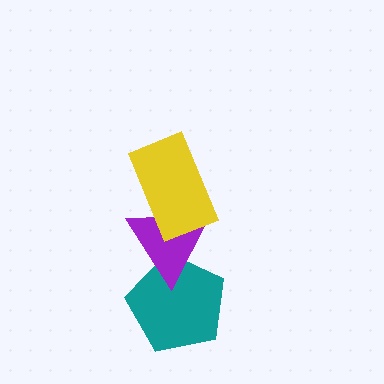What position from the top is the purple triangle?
The purple triangle is 2nd from the top.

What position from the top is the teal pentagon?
The teal pentagon is 3rd from the top.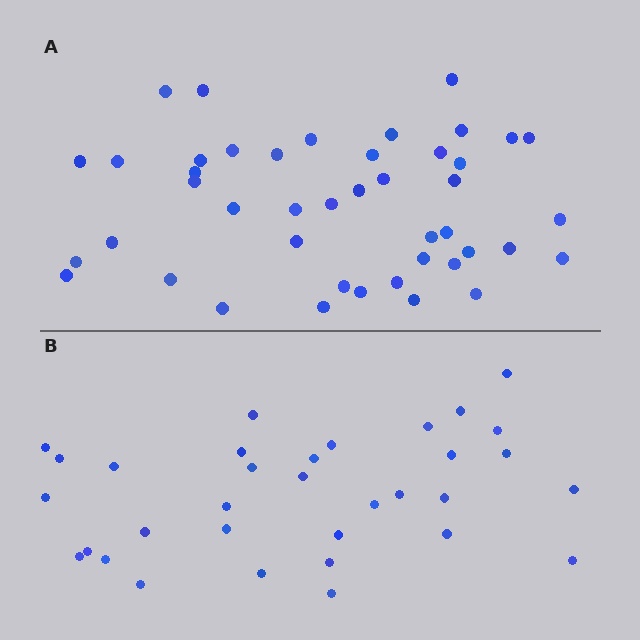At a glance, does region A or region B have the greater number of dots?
Region A (the top region) has more dots.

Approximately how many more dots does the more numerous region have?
Region A has roughly 12 or so more dots than region B.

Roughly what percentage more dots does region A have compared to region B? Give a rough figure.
About 35% more.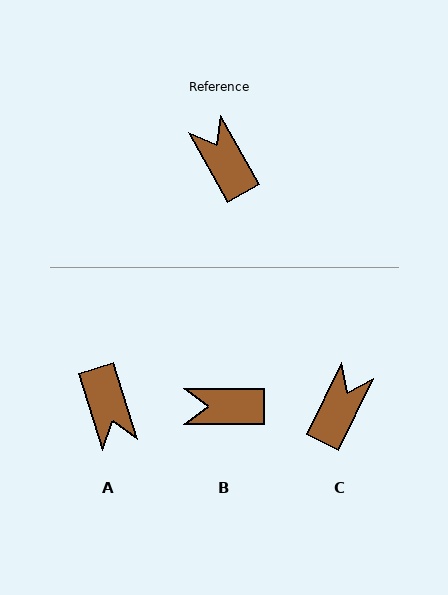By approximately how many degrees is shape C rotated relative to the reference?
Approximately 56 degrees clockwise.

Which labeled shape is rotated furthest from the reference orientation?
A, about 168 degrees away.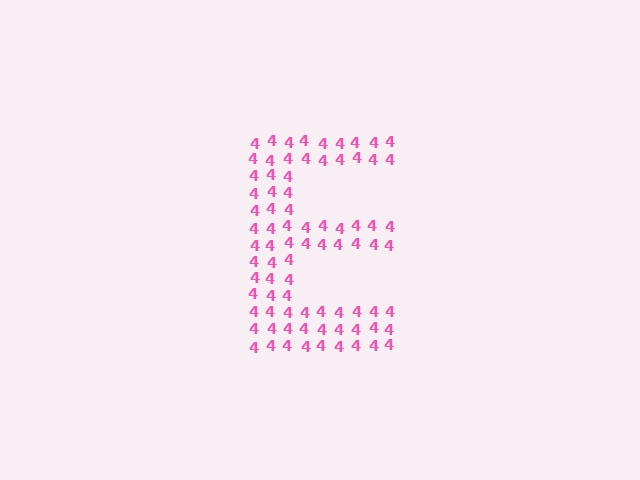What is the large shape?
The large shape is the letter E.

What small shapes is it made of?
It is made of small digit 4's.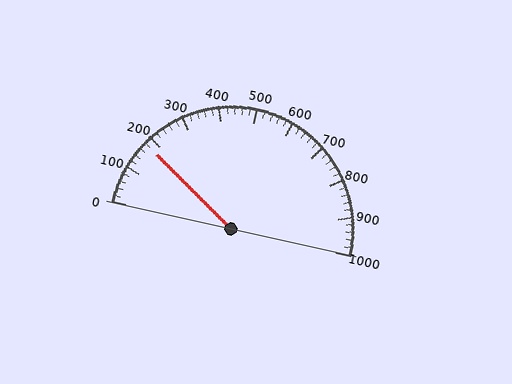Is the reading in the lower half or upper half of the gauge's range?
The reading is in the lower half of the range (0 to 1000).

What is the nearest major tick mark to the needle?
The nearest major tick mark is 200.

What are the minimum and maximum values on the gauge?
The gauge ranges from 0 to 1000.